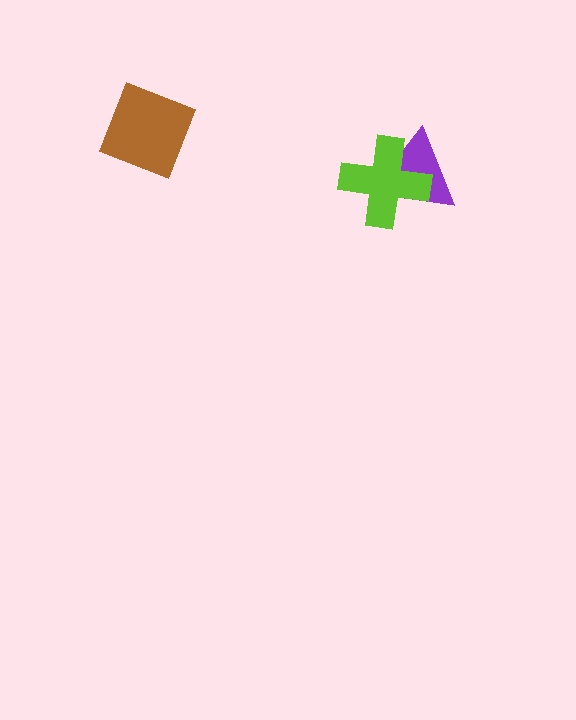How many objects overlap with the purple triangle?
1 object overlaps with the purple triangle.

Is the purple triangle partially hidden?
Yes, it is partially covered by another shape.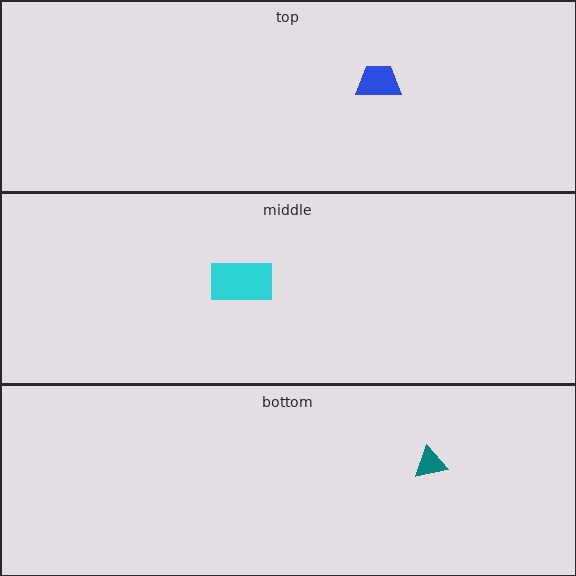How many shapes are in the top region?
1.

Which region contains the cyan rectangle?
The middle region.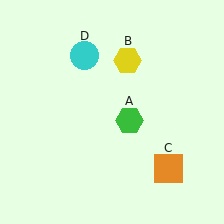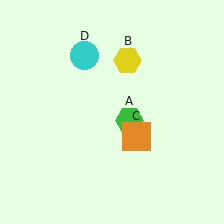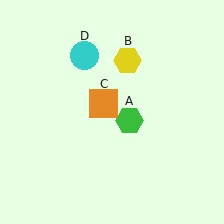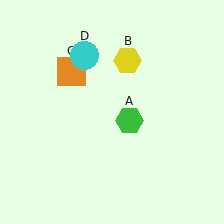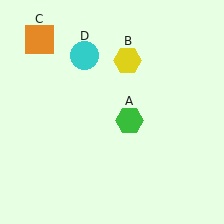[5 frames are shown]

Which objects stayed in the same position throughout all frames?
Green hexagon (object A) and yellow hexagon (object B) and cyan circle (object D) remained stationary.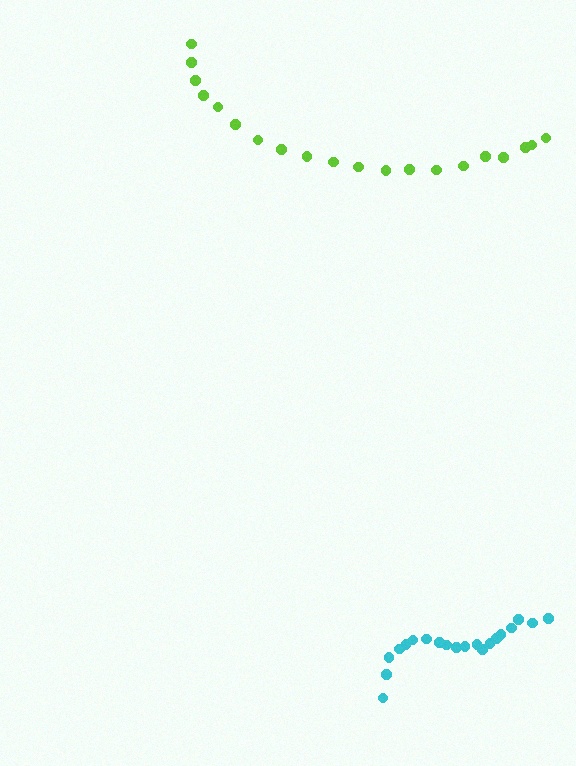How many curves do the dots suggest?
There are 2 distinct paths.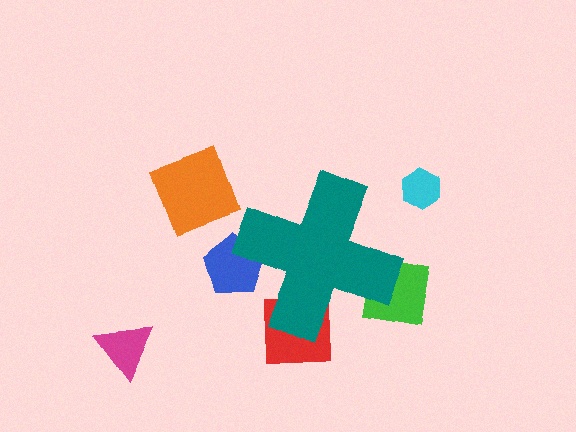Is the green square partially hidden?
Yes, the green square is partially hidden behind the teal cross.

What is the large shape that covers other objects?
A teal cross.